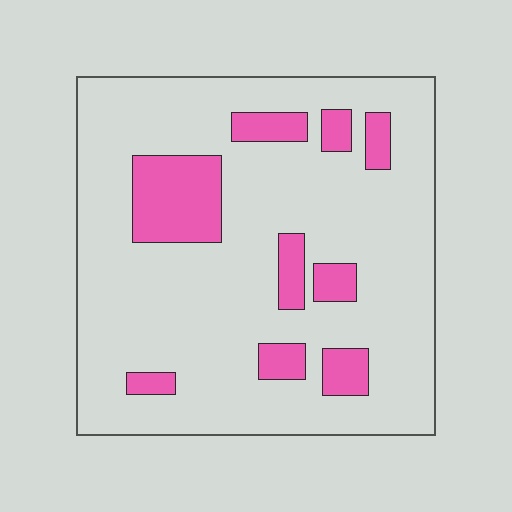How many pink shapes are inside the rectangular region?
9.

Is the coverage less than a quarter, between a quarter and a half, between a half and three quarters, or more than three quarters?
Less than a quarter.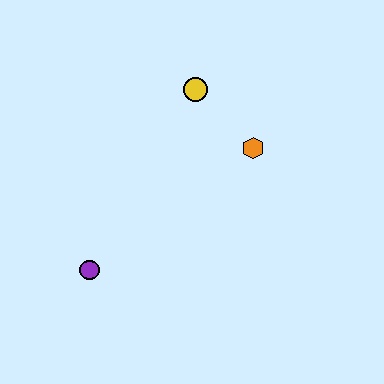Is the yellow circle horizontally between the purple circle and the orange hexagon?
Yes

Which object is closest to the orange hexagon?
The yellow circle is closest to the orange hexagon.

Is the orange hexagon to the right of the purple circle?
Yes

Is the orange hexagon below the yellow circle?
Yes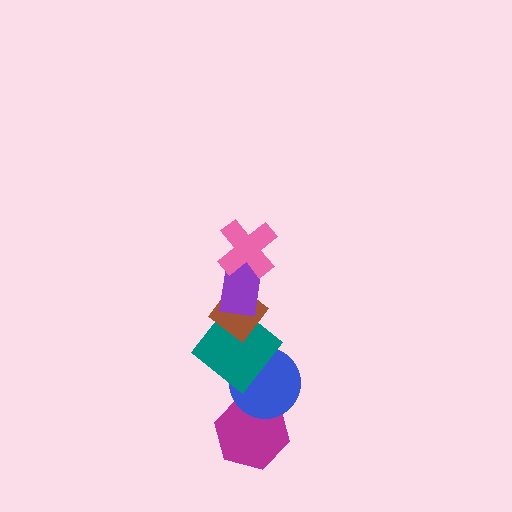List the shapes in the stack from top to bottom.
From top to bottom: the pink cross, the purple rectangle, the brown diamond, the teal diamond, the blue circle, the magenta hexagon.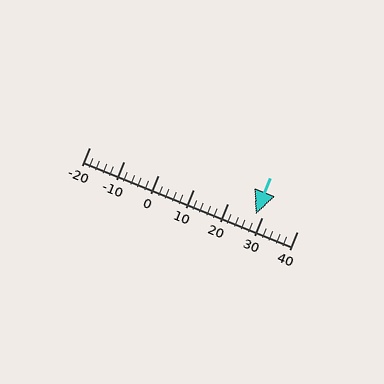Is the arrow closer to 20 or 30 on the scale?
The arrow is closer to 30.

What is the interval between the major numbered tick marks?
The major tick marks are spaced 10 units apart.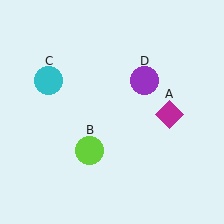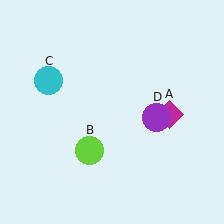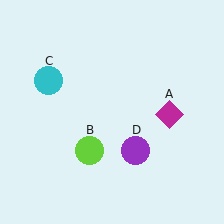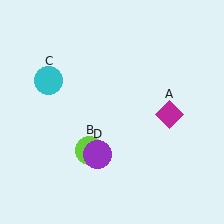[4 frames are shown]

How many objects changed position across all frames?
1 object changed position: purple circle (object D).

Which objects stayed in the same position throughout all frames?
Magenta diamond (object A) and lime circle (object B) and cyan circle (object C) remained stationary.